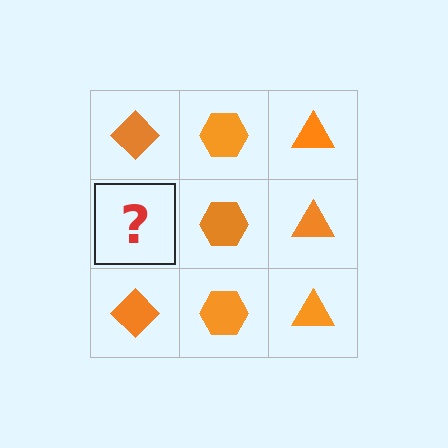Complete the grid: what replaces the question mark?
The question mark should be replaced with an orange diamond.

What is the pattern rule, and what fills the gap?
The rule is that each column has a consistent shape. The gap should be filled with an orange diamond.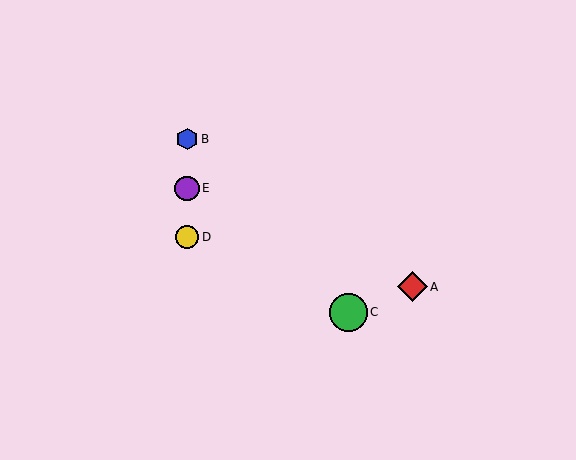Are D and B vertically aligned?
Yes, both are at x≈187.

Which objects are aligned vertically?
Objects B, D, E are aligned vertically.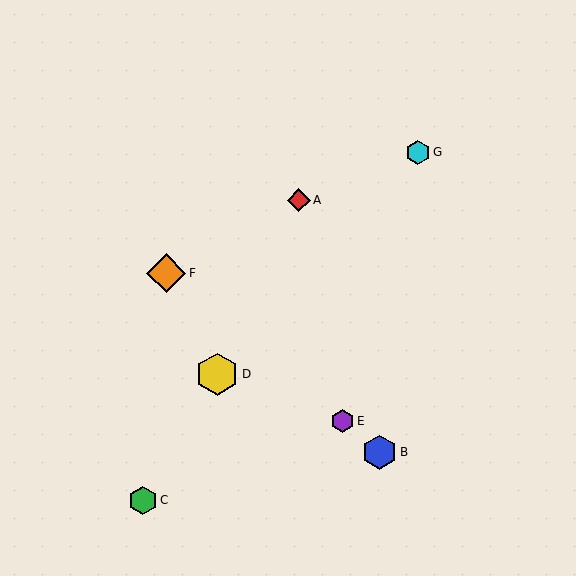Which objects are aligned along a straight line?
Objects B, E, F are aligned along a straight line.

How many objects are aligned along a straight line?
3 objects (B, E, F) are aligned along a straight line.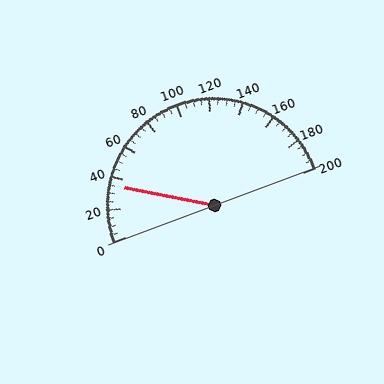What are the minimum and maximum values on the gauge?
The gauge ranges from 0 to 200.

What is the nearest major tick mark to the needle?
The nearest major tick mark is 40.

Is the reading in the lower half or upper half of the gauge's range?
The reading is in the lower half of the range (0 to 200).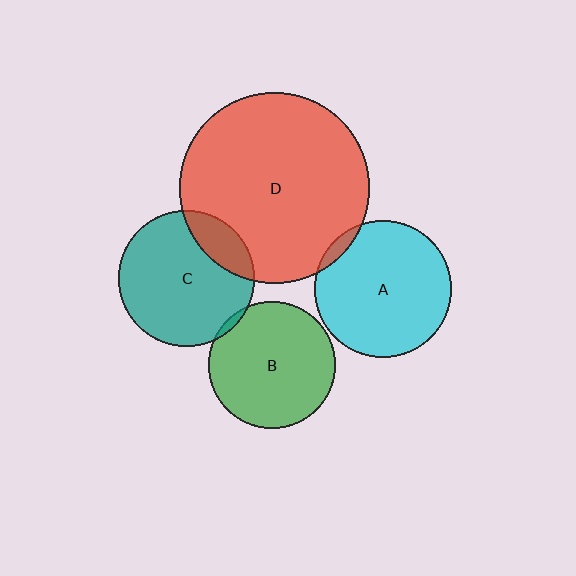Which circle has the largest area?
Circle D (red).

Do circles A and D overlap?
Yes.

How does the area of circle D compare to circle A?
Approximately 1.9 times.